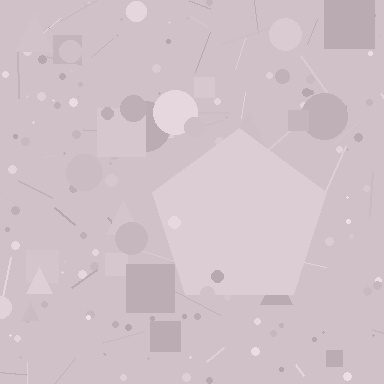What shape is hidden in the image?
A pentagon is hidden in the image.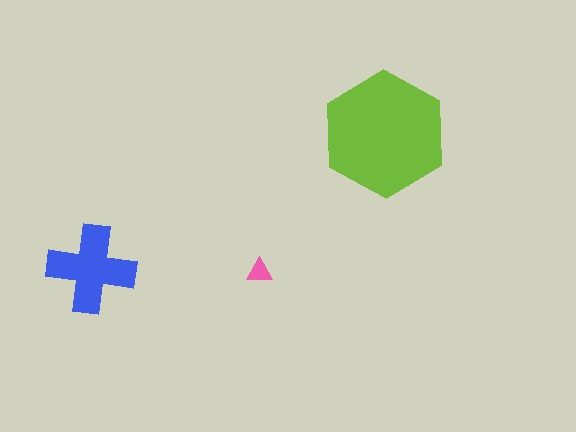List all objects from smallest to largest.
The pink triangle, the blue cross, the lime hexagon.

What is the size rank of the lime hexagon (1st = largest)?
1st.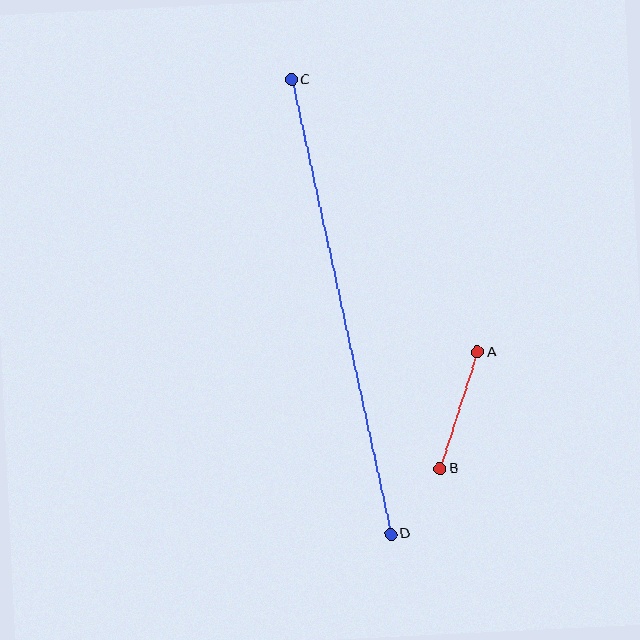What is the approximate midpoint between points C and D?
The midpoint is at approximately (341, 307) pixels.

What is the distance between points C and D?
The distance is approximately 465 pixels.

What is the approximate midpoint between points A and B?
The midpoint is at approximately (459, 410) pixels.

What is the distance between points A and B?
The distance is approximately 122 pixels.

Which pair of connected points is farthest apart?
Points C and D are farthest apart.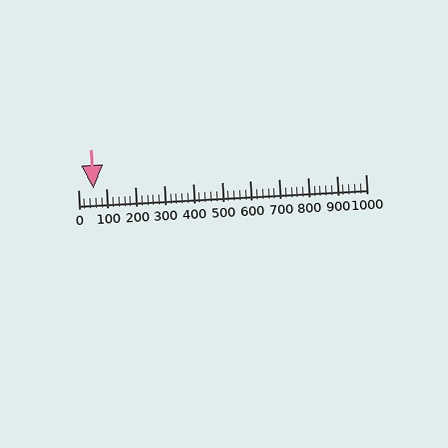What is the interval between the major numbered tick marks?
The major tick marks are spaced 100 units apart.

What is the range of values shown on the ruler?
The ruler shows values from 0 to 1000.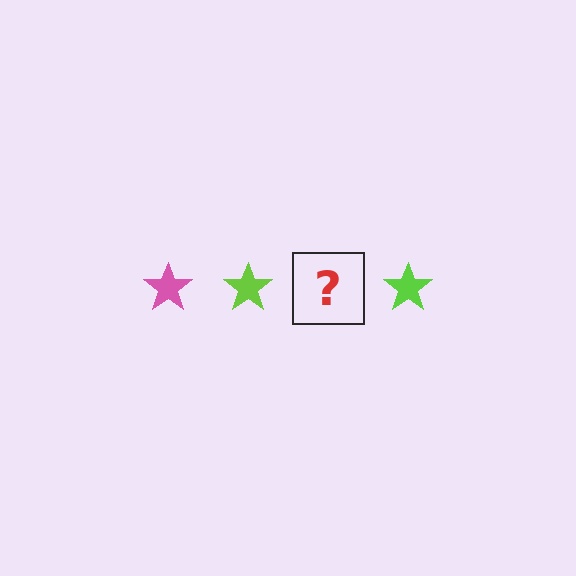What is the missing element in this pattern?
The missing element is a pink star.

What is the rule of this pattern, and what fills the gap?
The rule is that the pattern cycles through pink, lime stars. The gap should be filled with a pink star.